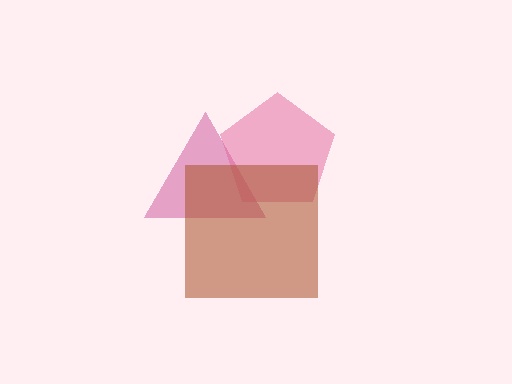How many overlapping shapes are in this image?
There are 3 overlapping shapes in the image.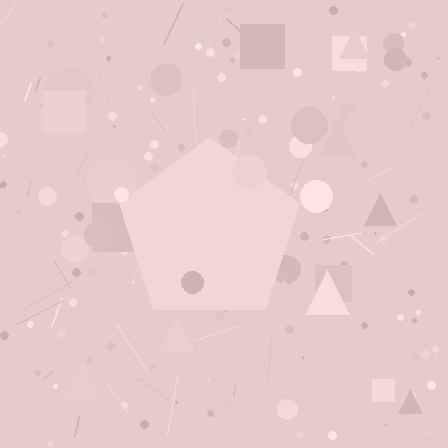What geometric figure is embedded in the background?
A pentagon is embedded in the background.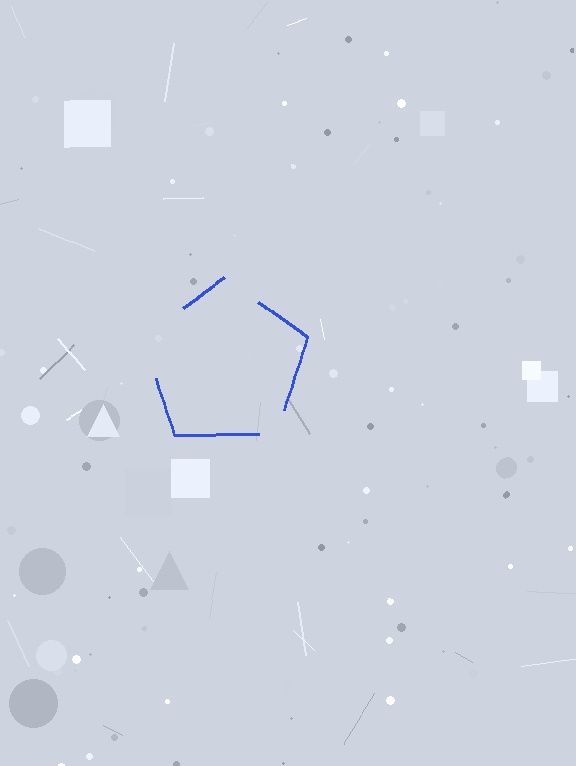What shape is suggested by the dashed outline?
The dashed outline suggests a pentagon.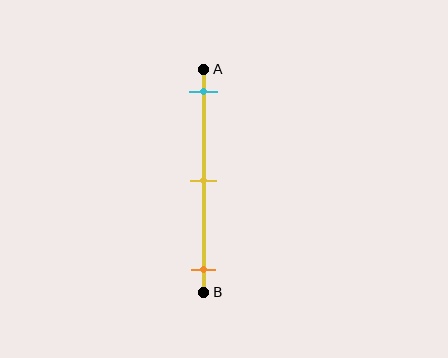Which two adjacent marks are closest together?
The cyan and yellow marks are the closest adjacent pair.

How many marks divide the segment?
There are 3 marks dividing the segment.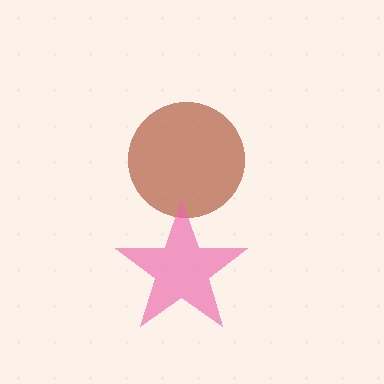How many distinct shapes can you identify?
There are 2 distinct shapes: a brown circle, a pink star.